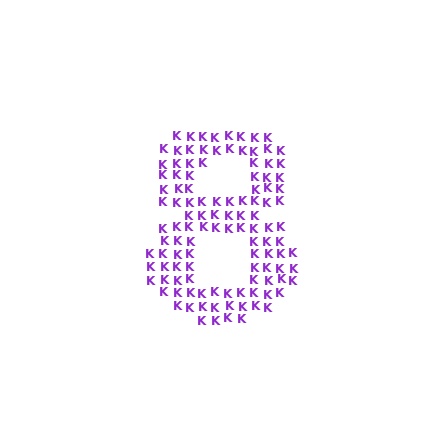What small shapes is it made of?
It is made of small letter K's.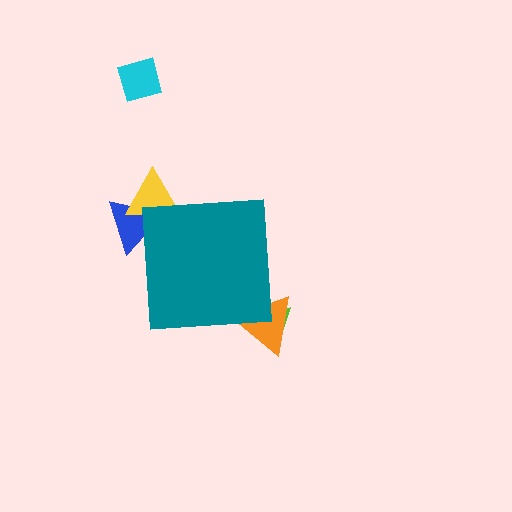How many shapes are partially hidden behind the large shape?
4 shapes are partially hidden.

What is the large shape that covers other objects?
A teal square.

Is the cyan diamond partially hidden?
No, the cyan diamond is fully visible.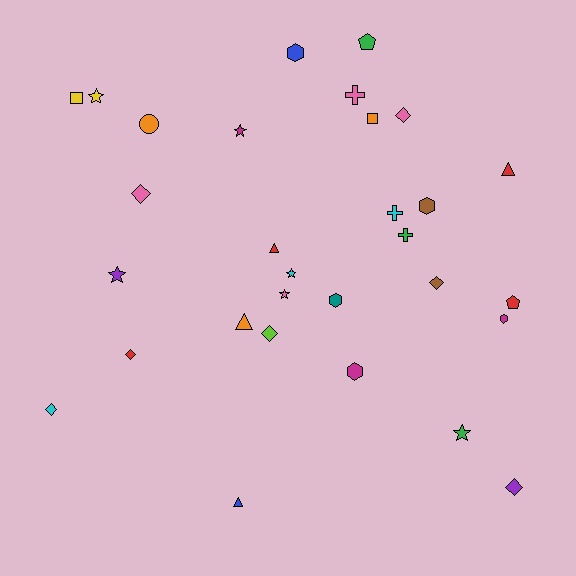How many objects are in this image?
There are 30 objects.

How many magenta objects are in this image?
There are 3 magenta objects.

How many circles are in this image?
There is 1 circle.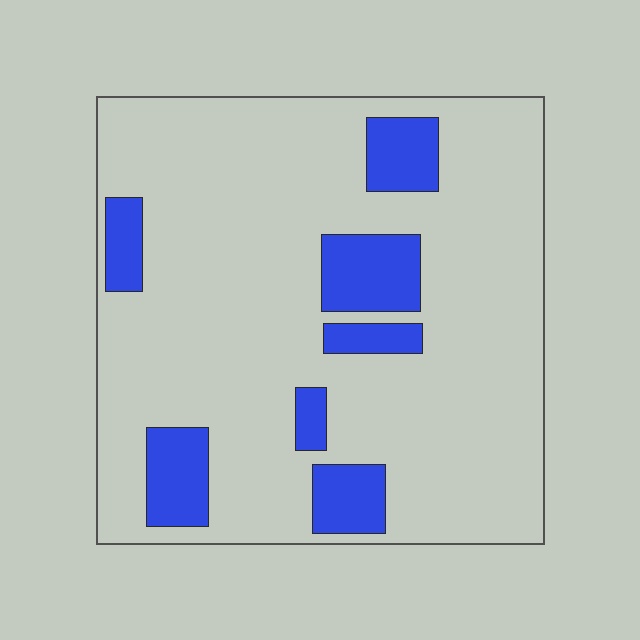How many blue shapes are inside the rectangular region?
7.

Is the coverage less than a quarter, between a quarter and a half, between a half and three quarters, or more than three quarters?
Less than a quarter.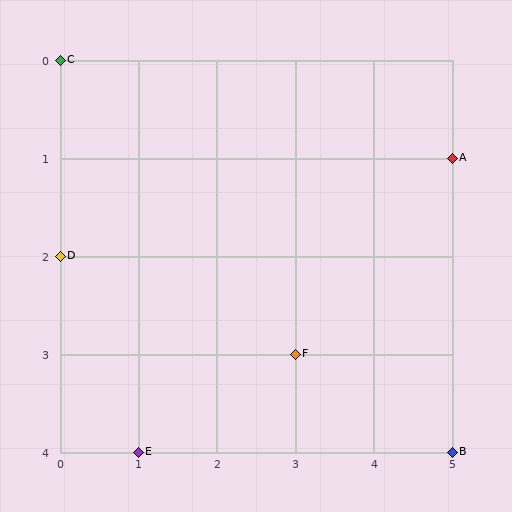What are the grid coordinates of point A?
Point A is at grid coordinates (5, 1).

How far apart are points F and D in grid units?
Points F and D are 3 columns and 1 row apart (about 3.2 grid units diagonally).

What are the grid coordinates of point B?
Point B is at grid coordinates (5, 4).